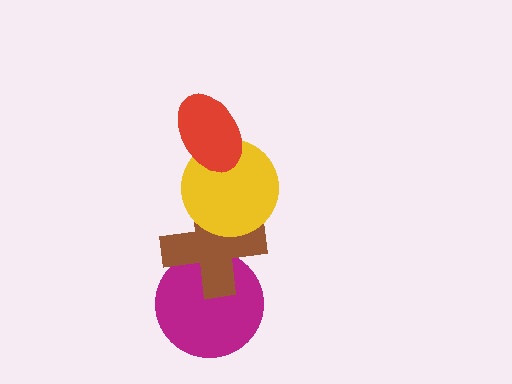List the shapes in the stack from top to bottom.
From top to bottom: the red ellipse, the yellow circle, the brown cross, the magenta circle.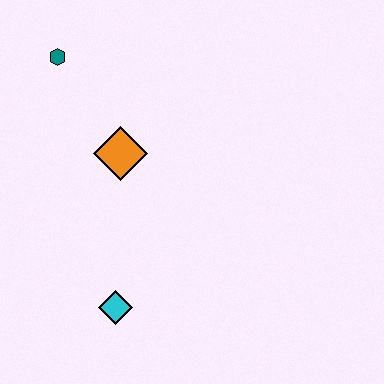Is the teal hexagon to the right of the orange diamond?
No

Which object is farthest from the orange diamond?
The cyan diamond is farthest from the orange diamond.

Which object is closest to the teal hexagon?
The orange diamond is closest to the teal hexagon.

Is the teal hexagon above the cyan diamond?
Yes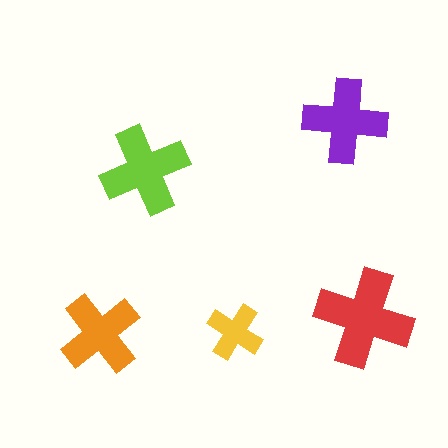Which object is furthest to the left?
The orange cross is leftmost.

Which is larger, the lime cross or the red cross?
The red one.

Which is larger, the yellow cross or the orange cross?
The orange one.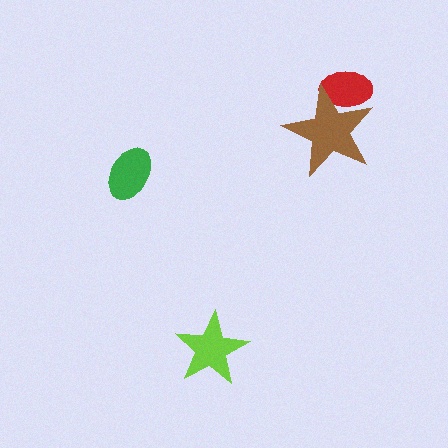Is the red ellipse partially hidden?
Yes, it is partially covered by another shape.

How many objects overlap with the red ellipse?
1 object overlaps with the red ellipse.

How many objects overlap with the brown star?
1 object overlaps with the brown star.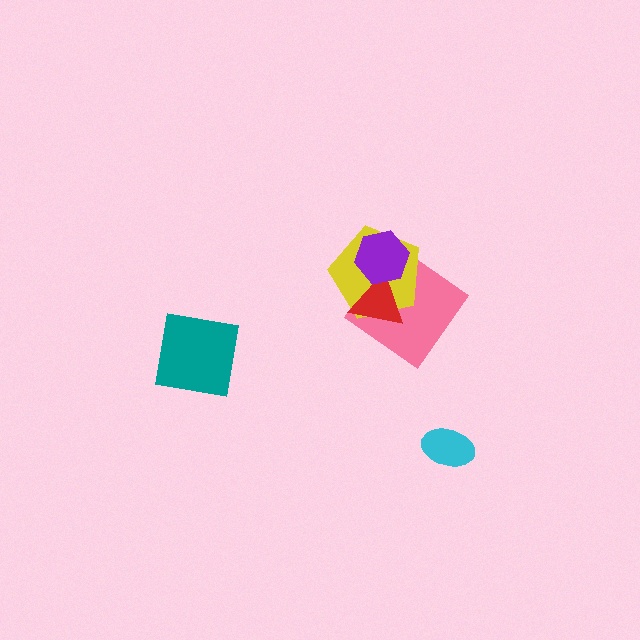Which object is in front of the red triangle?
The purple hexagon is in front of the red triangle.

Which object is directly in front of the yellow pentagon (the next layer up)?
The red triangle is directly in front of the yellow pentagon.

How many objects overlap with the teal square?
0 objects overlap with the teal square.